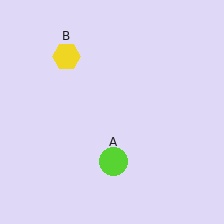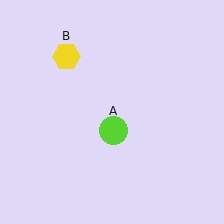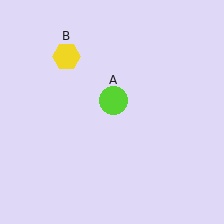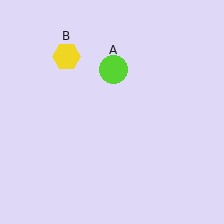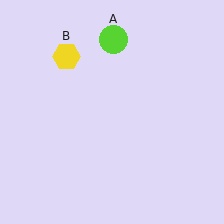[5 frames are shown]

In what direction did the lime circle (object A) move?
The lime circle (object A) moved up.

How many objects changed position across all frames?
1 object changed position: lime circle (object A).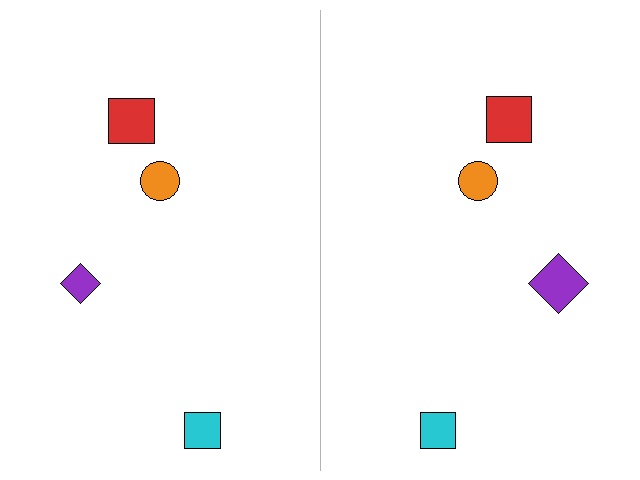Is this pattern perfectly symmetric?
No, the pattern is not perfectly symmetric. The purple diamond on the right side has a different size than its mirror counterpart.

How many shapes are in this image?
There are 8 shapes in this image.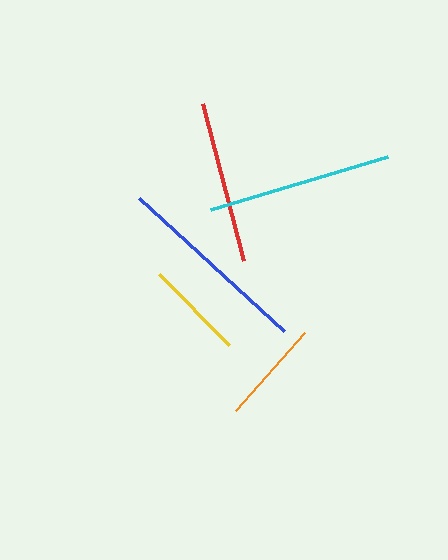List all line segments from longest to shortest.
From longest to shortest: blue, cyan, red, orange, yellow.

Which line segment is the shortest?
The yellow line is the shortest at approximately 100 pixels.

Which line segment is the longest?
The blue line is the longest at approximately 197 pixels.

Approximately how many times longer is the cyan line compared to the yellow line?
The cyan line is approximately 1.8 times the length of the yellow line.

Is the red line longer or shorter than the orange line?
The red line is longer than the orange line.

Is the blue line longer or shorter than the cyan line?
The blue line is longer than the cyan line.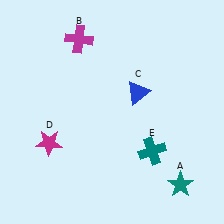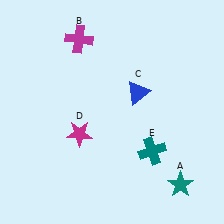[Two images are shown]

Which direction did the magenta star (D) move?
The magenta star (D) moved right.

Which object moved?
The magenta star (D) moved right.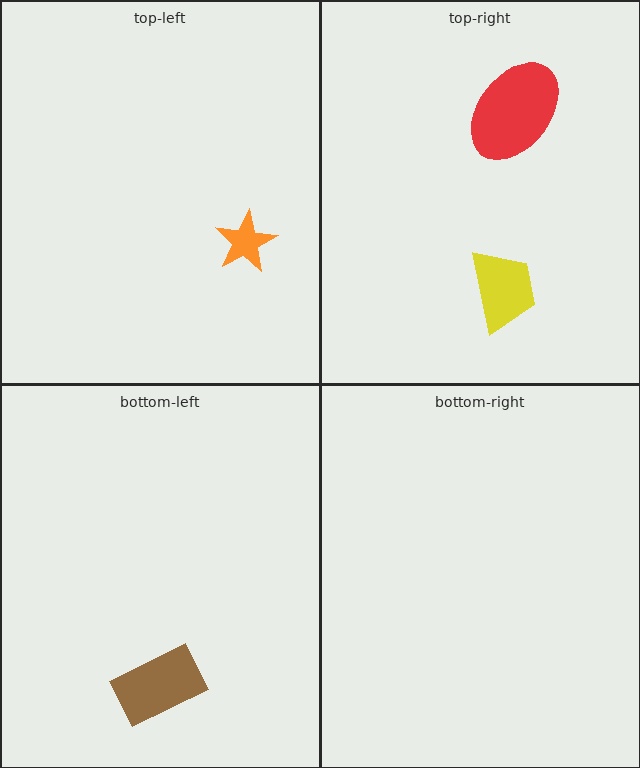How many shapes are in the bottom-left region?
1.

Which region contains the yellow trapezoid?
The top-right region.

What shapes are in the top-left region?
The orange star.